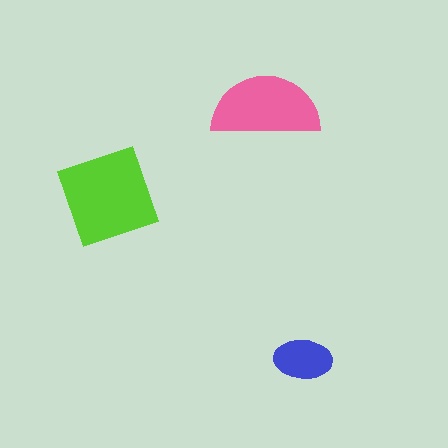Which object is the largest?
The lime diamond.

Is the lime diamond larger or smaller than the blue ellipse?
Larger.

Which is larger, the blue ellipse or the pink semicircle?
The pink semicircle.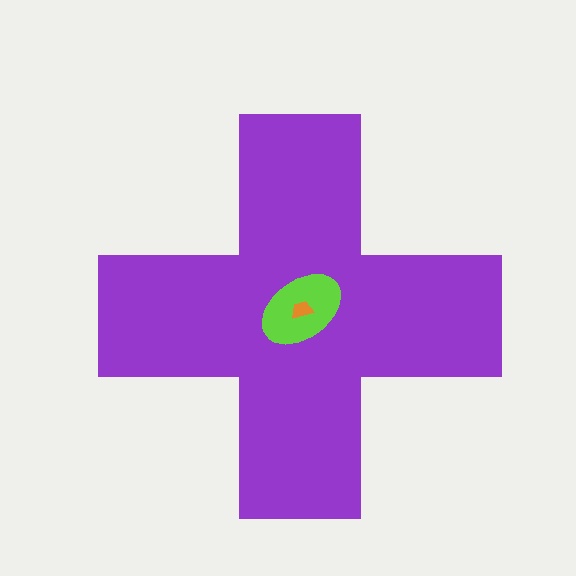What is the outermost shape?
The purple cross.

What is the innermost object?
The orange trapezoid.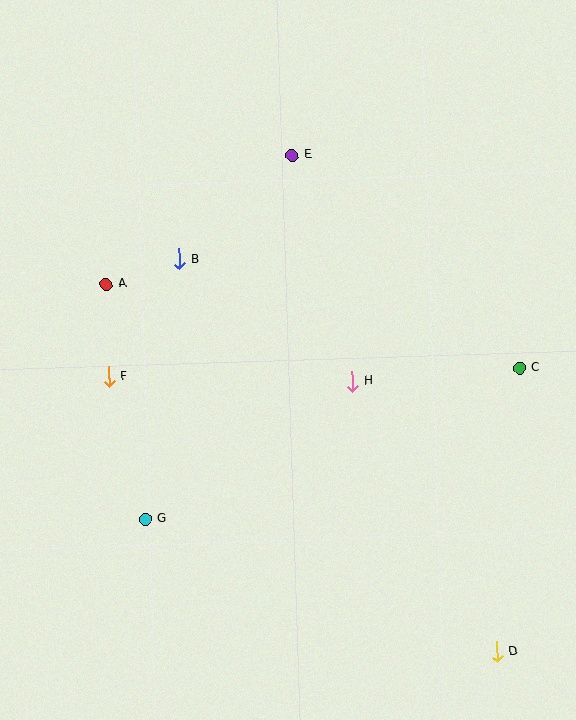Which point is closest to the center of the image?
Point H at (352, 381) is closest to the center.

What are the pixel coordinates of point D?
Point D is at (496, 652).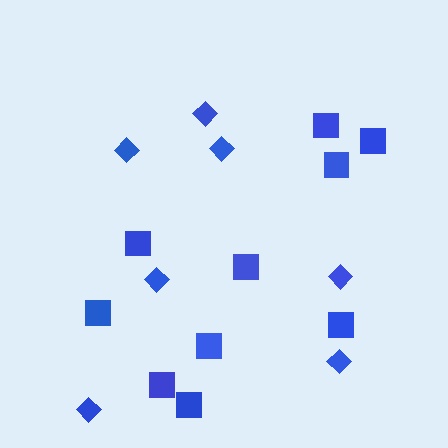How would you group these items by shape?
There are 2 groups: one group of squares (10) and one group of diamonds (7).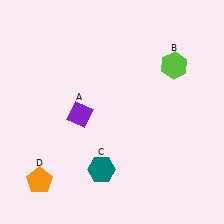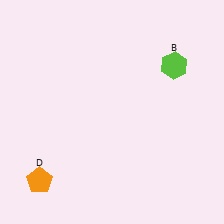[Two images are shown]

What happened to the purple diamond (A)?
The purple diamond (A) was removed in Image 2. It was in the bottom-left area of Image 1.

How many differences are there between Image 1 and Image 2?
There are 2 differences between the two images.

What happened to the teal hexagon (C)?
The teal hexagon (C) was removed in Image 2. It was in the bottom-left area of Image 1.